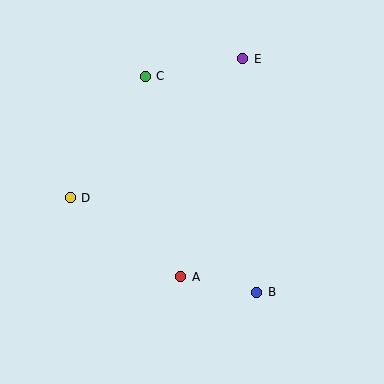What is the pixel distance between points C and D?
The distance between C and D is 143 pixels.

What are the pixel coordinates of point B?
Point B is at (257, 292).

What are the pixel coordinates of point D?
Point D is at (70, 198).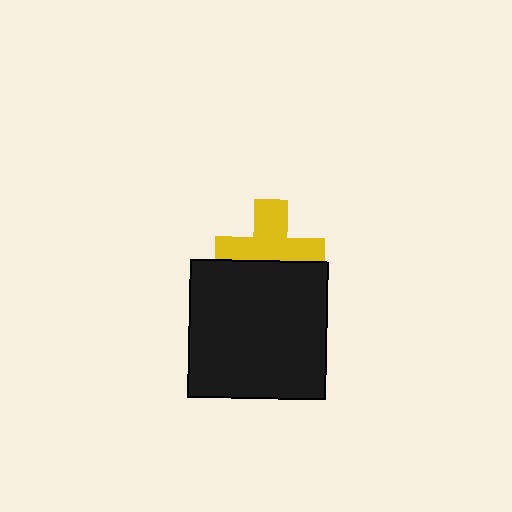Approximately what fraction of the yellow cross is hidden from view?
Roughly 41% of the yellow cross is hidden behind the black square.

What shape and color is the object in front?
The object in front is a black square.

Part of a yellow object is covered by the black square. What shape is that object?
It is a cross.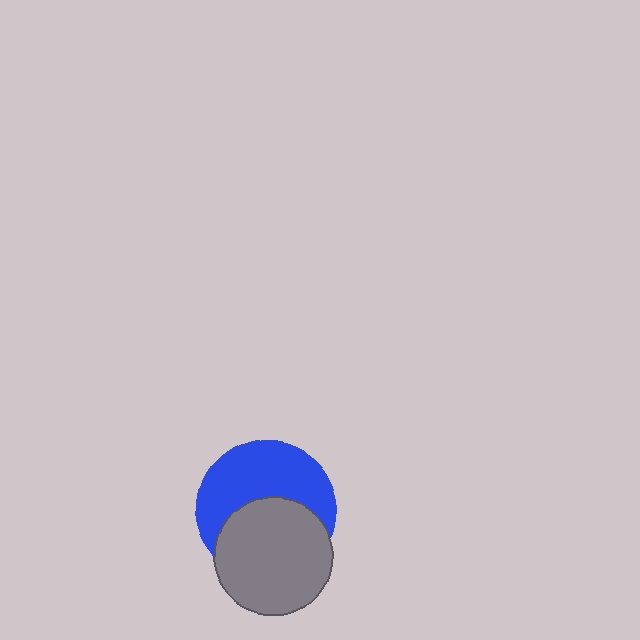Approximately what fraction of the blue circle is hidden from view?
Roughly 47% of the blue circle is hidden behind the gray circle.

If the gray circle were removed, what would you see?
You would see the complete blue circle.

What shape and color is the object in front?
The object in front is a gray circle.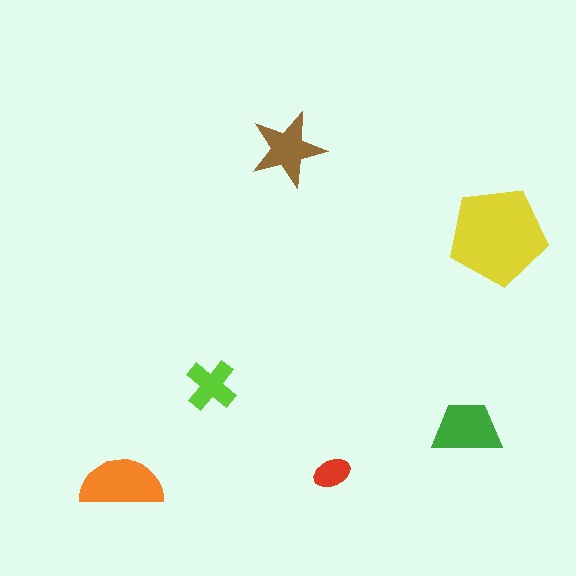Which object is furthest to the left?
The orange semicircle is leftmost.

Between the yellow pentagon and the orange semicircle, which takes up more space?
The yellow pentagon.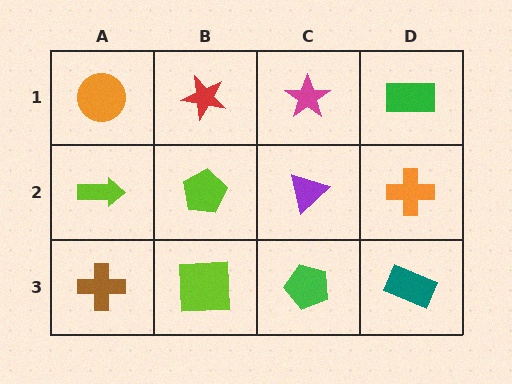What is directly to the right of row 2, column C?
An orange cross.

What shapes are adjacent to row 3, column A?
A lime arrow (row 2, column A), a lime square (row 3, column B).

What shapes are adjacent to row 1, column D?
An orange cross (row 2, column D), a magenta star (row 1, column C).